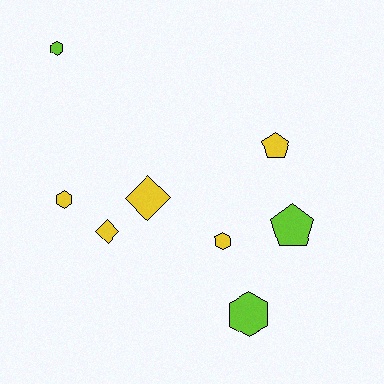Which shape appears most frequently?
Hexagon, with 4 objects.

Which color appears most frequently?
Yellow, with 5 objects.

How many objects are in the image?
There are 8 objects.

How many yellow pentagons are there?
There is 1 yellow pentagon.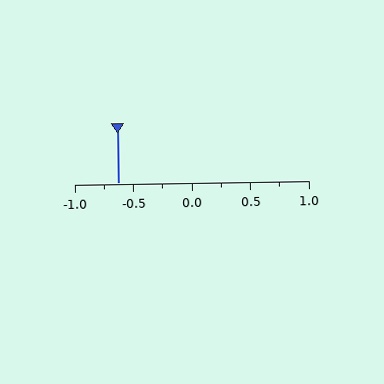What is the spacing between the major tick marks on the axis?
The major ticks are spaced 0.5 apart.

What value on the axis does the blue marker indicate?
The marker indicates approximately -0.62.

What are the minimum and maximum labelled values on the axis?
The axis runs from -1.0 to 1.0.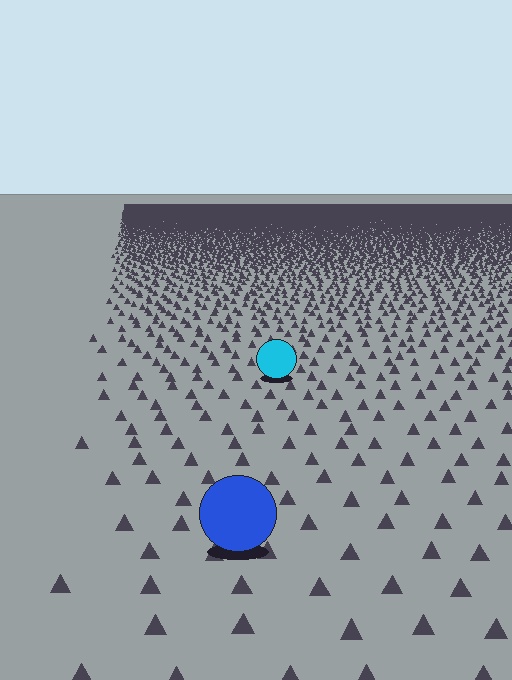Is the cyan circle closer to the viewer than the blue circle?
No. The blue circle is closer — you can tell from the texture gradient: the ground texture is coarser near it.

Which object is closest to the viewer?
The blue circle is closest. The texture marks near it are larger and more spread out.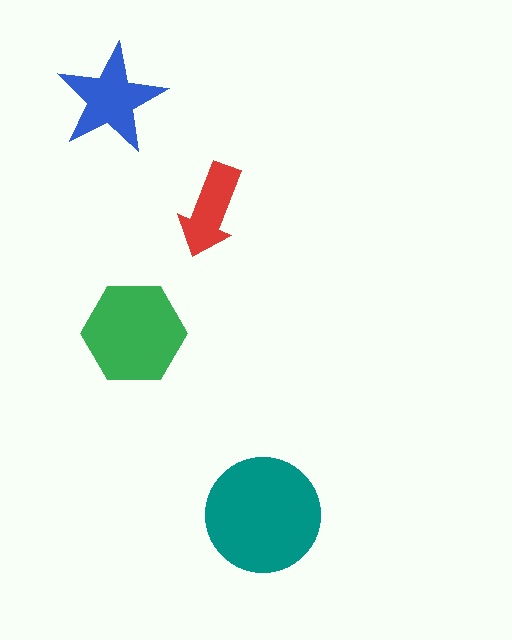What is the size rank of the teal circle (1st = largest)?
1st.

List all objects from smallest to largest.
The red arrow, the blue star, the green hexagon, the teal circle.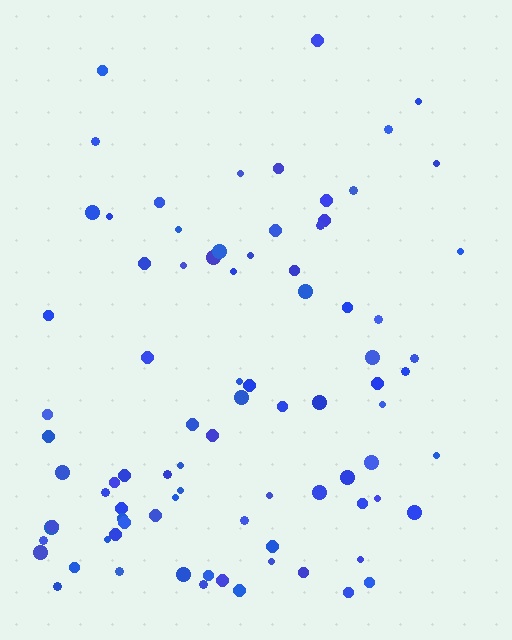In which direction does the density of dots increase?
From top to bottom, with the bottom side densest.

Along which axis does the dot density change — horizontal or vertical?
Vertical.